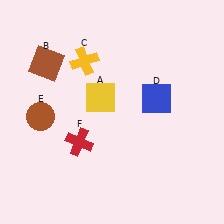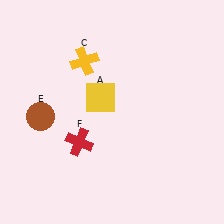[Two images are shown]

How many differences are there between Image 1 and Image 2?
There are 2 differences between the two images.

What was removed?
The blue square (D), the brown square (B) were removed in Image 2.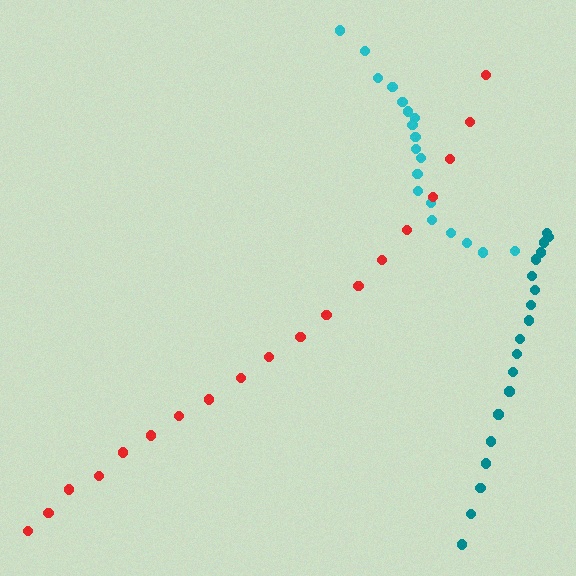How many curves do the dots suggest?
There are 3 distinct paths.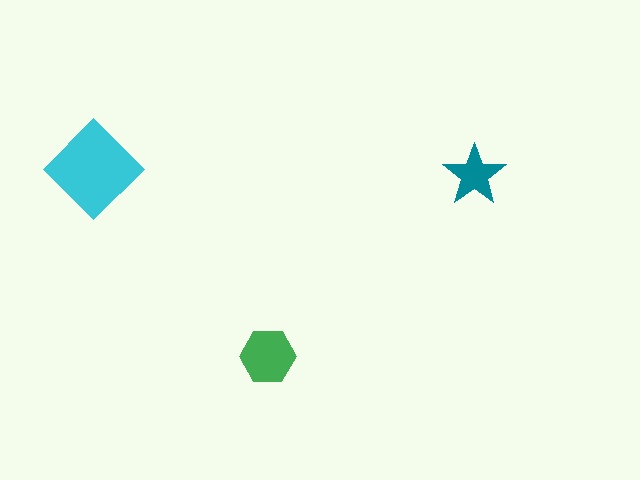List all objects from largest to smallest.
The cyan diamond, the green hexagon, the teal star.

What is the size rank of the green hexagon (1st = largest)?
2nd.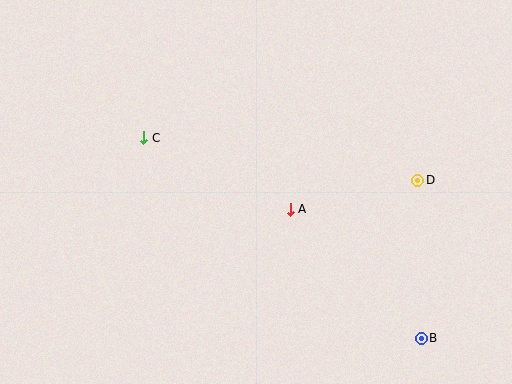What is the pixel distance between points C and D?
The distance between C and D is 277 pixels.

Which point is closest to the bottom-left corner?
Point C is closest to the bottom-left corner.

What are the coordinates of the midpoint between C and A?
The midpoint between C and A is at (217, 174).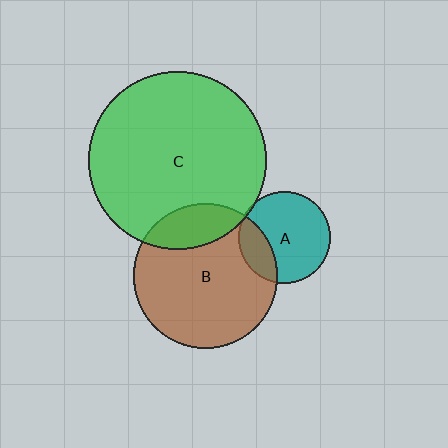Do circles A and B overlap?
Yes.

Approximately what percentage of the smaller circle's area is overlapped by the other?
Approximately 25%.